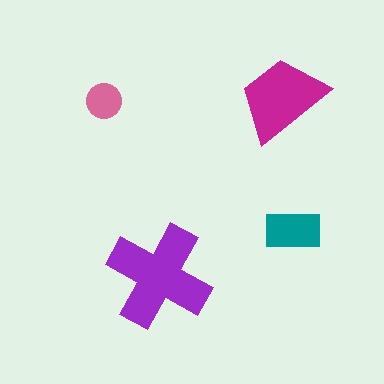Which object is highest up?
The magenta trapezoid is topmost.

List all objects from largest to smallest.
The purple cross, the magenta trapezoid, the teal rectangle, the pink circle.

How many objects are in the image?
There are 4 objects in the image.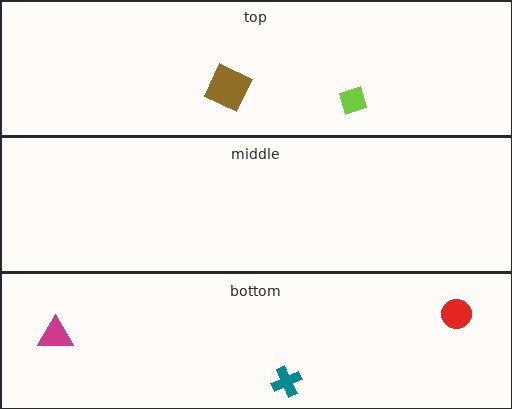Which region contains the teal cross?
The bottom region.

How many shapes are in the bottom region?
3.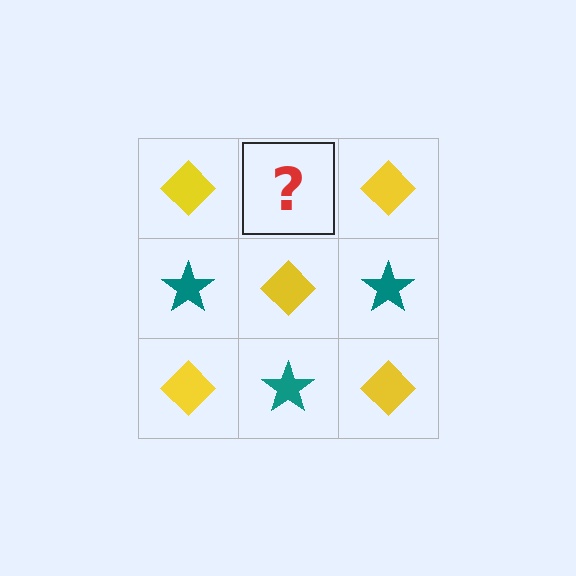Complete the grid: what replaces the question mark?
The question mark should be replaced with a teal star.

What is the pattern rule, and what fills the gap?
The rule is that it alternates yellow diamond and teal star in a checkerboard pattern. The gap should be filled with a teal star.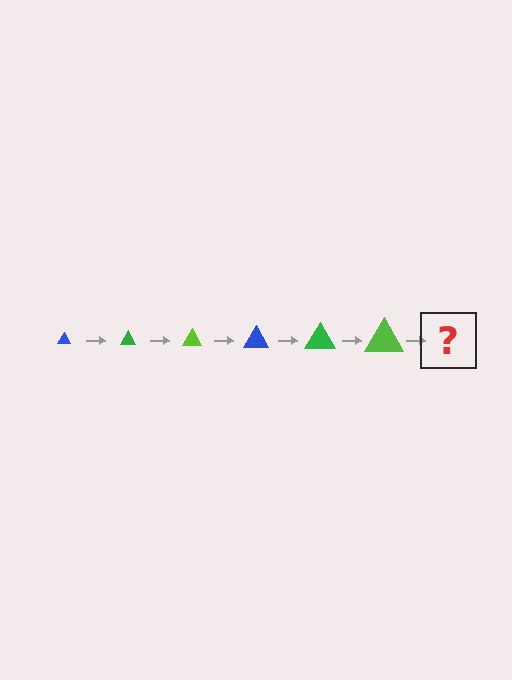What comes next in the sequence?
The next element should be a blue triangle, larger than the previous one.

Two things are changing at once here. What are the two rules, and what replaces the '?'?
The two rules are that the triangle grows larger each step and the color cycles through blue, green, and lime. The '?' should be a blue triangle, larger than the previous one.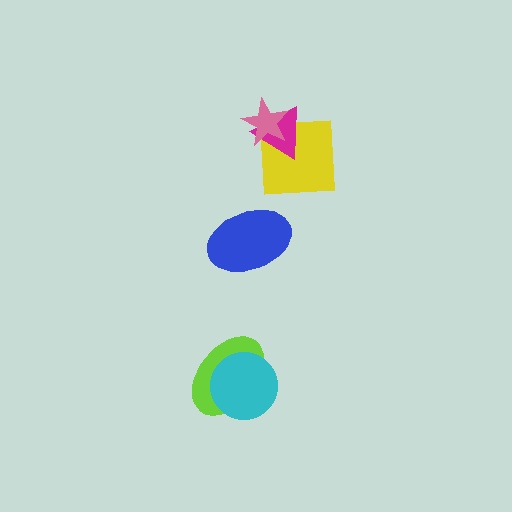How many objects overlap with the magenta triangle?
2 objects overlap with the magenta triangle.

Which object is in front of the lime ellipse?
The cyan circle is in front of the lime ellipse.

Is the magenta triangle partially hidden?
Yes, it is partially covered by another shape.